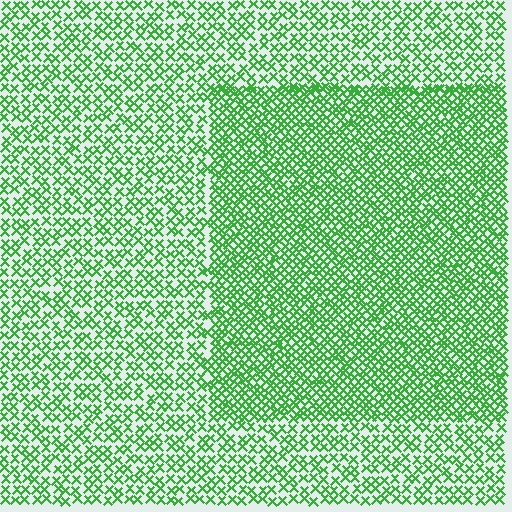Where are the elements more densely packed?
The elements are more densely packed inside the rectangle boundary.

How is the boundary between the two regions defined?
The boundary is defined by a change in element density (approximately 1.7x ratio). All elements are the same color, size, and shape.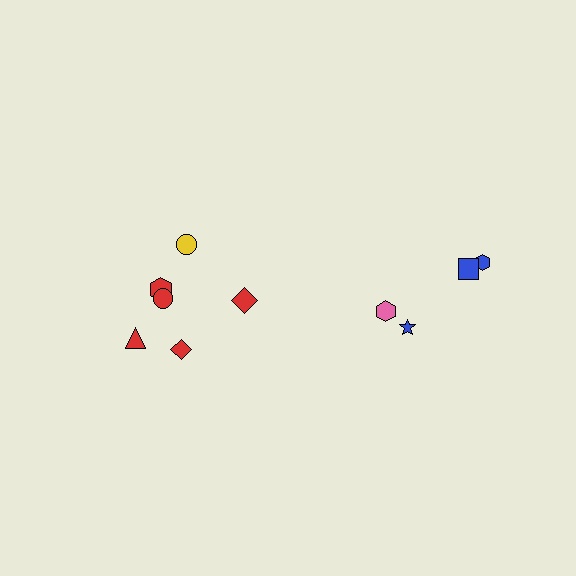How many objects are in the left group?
There are 6 objects.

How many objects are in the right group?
There are 4 objects.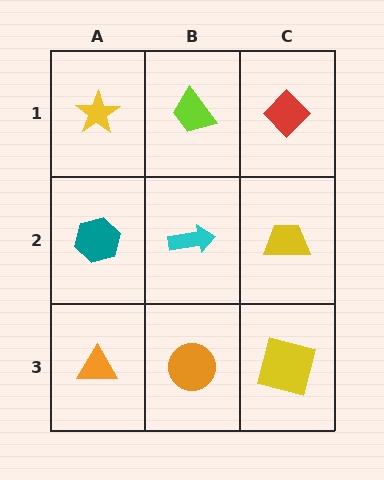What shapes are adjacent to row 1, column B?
A cyan arrow (row 2, column B), a yellow star (row 1, column A), a red diamond (row 1, column C).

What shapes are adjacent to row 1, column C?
A yellow trapezoid (row 2, column C), a lime trapezoid (row 1, column B).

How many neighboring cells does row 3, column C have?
2.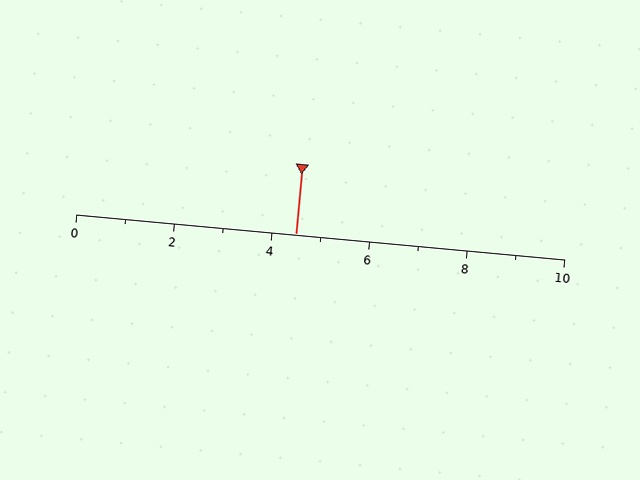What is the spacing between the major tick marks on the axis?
The major ticks are spaced 2 apart.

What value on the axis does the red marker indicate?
The marker indicates approximately 4.5.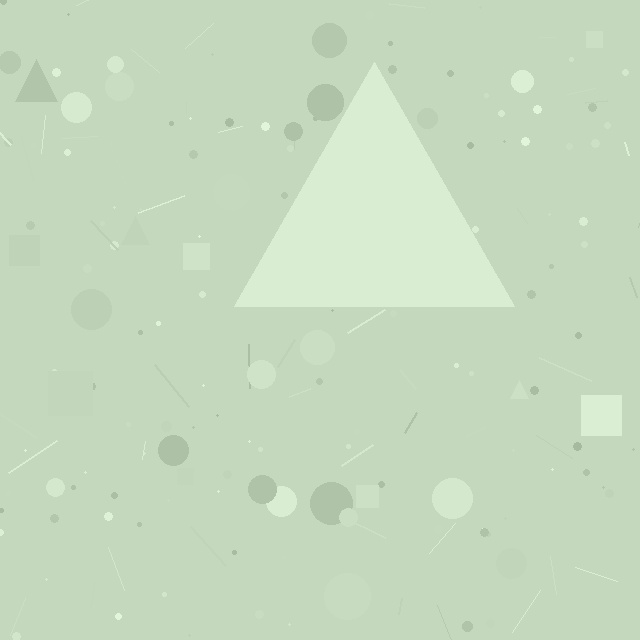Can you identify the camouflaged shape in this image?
The camouflaged shape is a triangle.